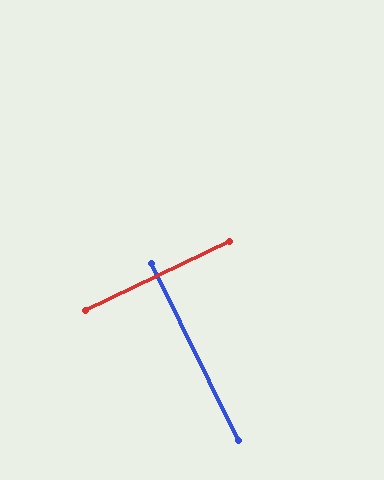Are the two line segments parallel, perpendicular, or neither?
Perpendicular — they meet at approximately 89°.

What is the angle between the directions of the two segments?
Approximately 89 degrees.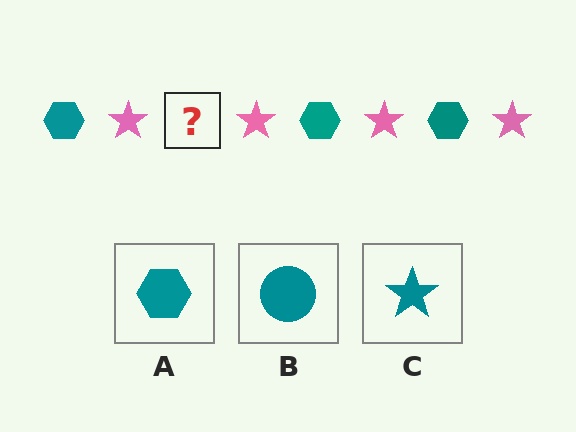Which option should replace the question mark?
Option A.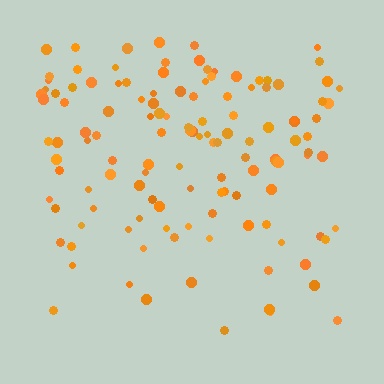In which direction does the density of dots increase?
From bottom to top, with the top side densest.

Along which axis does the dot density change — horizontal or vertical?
Vertical.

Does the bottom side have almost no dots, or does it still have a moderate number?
Still a moderate number, just noticeably fewer than the top.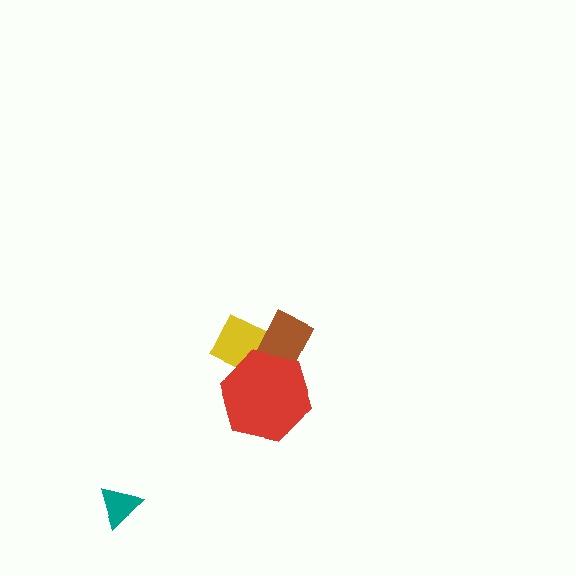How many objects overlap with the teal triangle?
0 objects overlap with the teal triangle.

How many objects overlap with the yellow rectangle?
2 objects overlap with the yellow rectangle.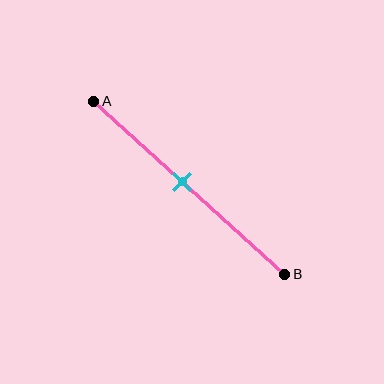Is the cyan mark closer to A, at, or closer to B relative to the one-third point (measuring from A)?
The cyan mark is closer to point B than the one-third point of segment AB.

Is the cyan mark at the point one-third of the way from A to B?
No, the mark is at about 45% from A, not at the 33% one-third point.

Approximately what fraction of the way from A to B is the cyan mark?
The cyan mark is approximately 45% of the way from A to B.